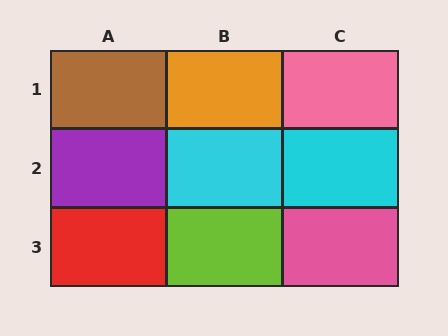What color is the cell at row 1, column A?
Brown.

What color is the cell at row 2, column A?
Purple.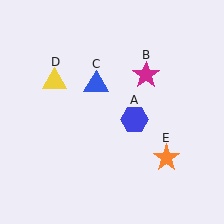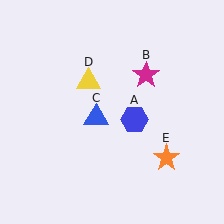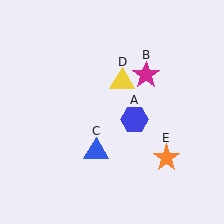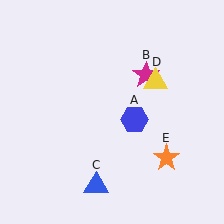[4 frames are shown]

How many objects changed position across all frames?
2 objects changed position: blue triangle (object C), yellow triangle (object D).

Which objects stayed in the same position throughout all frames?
Blue hexagon (object A) and magenta star (object B) and orange star (object E) remained stationary.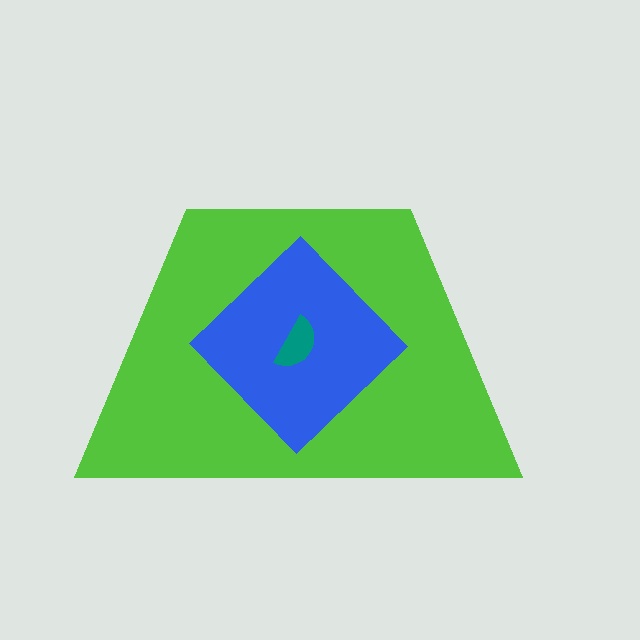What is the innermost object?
The teal semicircle.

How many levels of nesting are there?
3.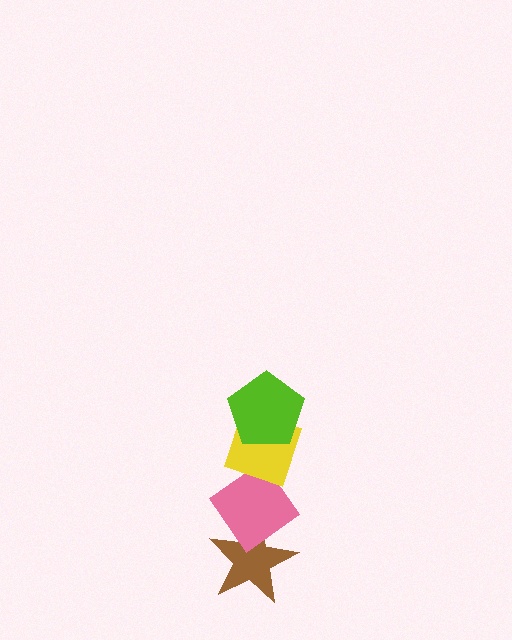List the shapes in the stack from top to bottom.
From top to bottom: the lime pentagon, the yellow diamond, the pink diamond, the brown star.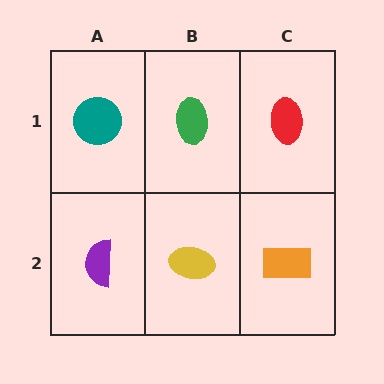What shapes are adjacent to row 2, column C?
A red ellipse (row 1, column C), a yellow ellipse (row 2, column B).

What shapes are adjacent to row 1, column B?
A yellow ellipse (row 2, column B), a teal circle (row 1, column A), a red ellipse (row 1, column C).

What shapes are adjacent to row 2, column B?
A green ellipse (row 1, column B), a purple semicircle (row 2, column A), an orange rectangle (row 2, column C).